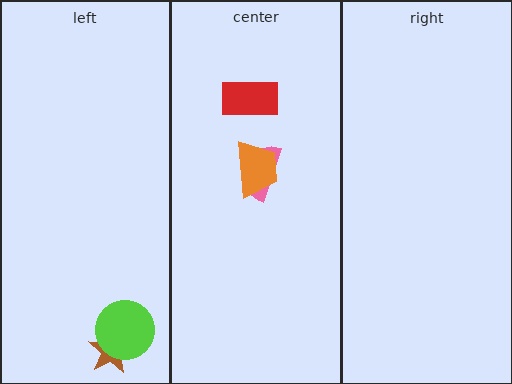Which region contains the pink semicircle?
The center region.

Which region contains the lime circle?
The left region.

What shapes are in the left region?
The brown star, the lime circle.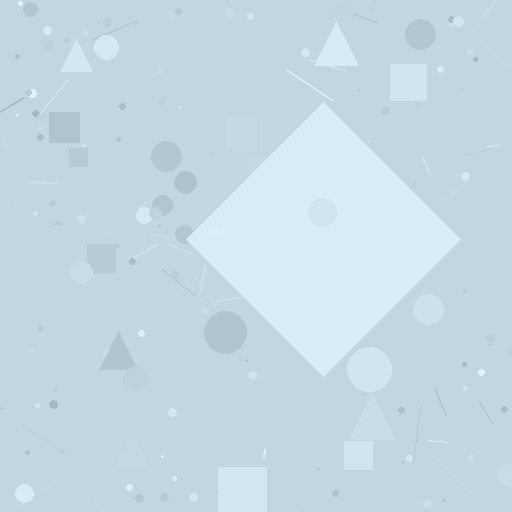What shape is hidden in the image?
A diamond is hidden in the image.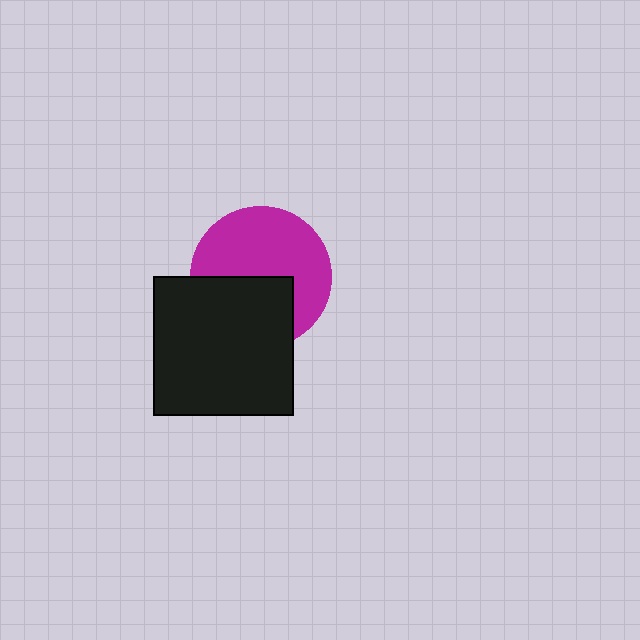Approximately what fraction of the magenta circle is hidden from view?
Roughly 40% of the magenta circle is hidden behind the black square.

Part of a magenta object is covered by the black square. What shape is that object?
It is a circle.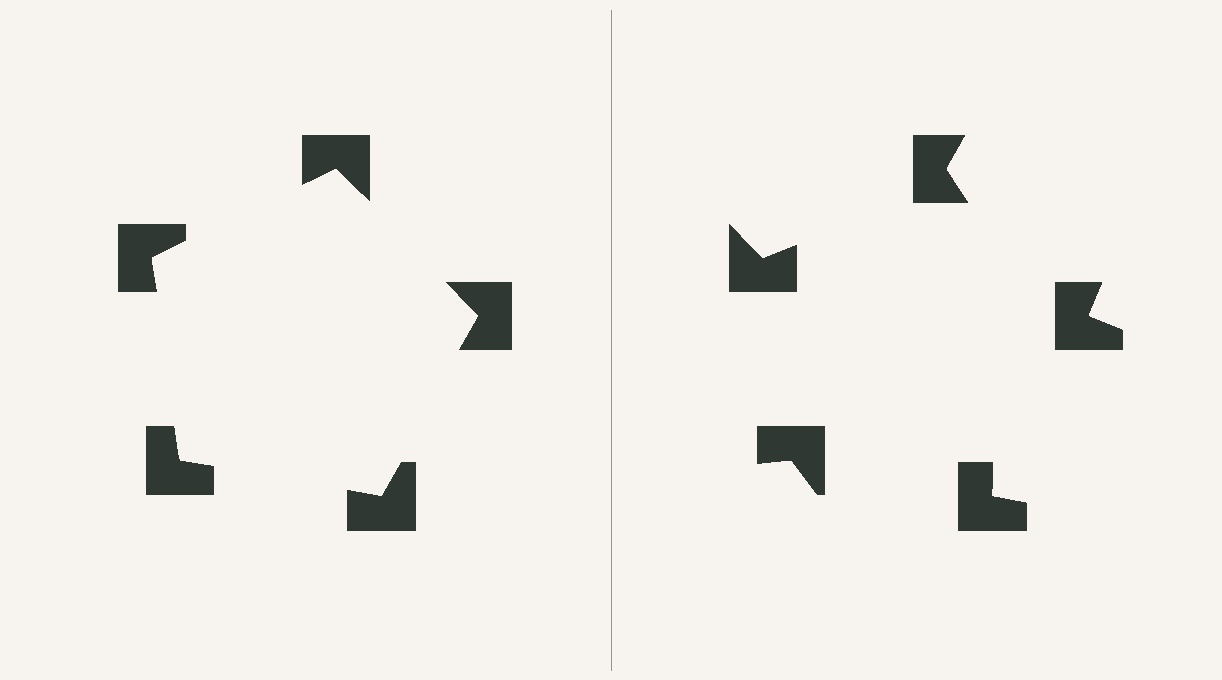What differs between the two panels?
The notched squares are positioned identically on both sides; only the wedge orientations differ. On the left they align to a pentagon; on the right they are misaligned.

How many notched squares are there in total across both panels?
10 — 5 on each side.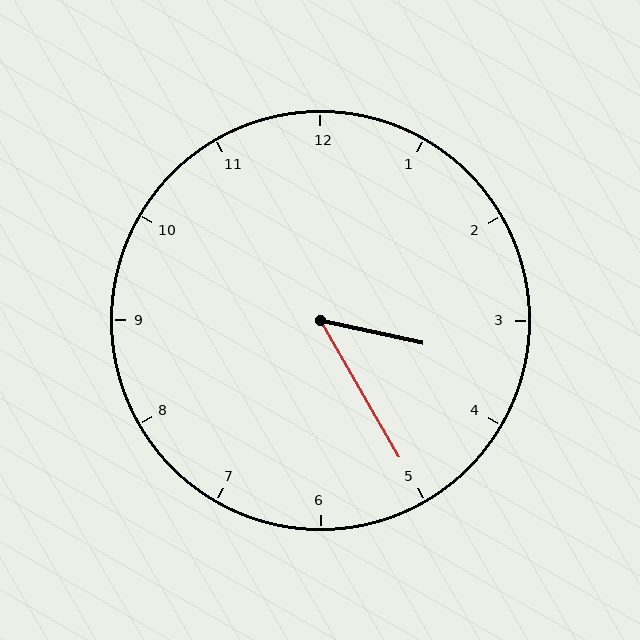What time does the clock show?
3:25.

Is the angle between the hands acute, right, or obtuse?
It is acute.